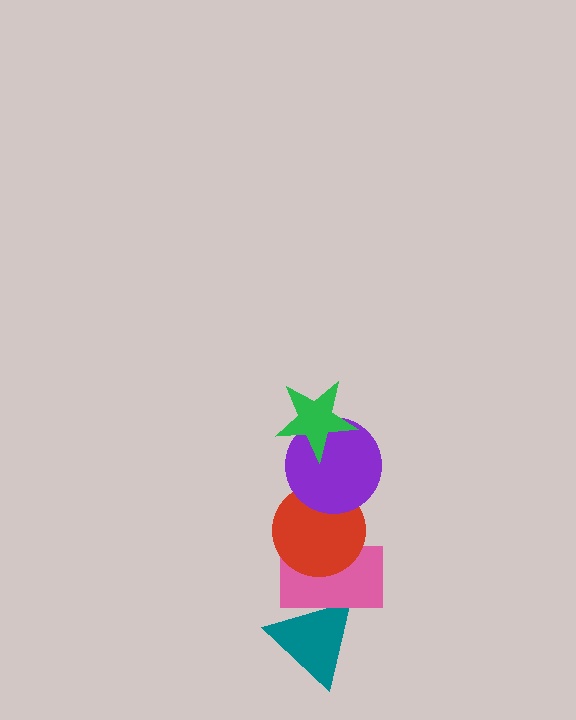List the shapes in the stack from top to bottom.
From top to bottom: the green star, the purple circle, the red circle, the pink rectangle, the teal triangle.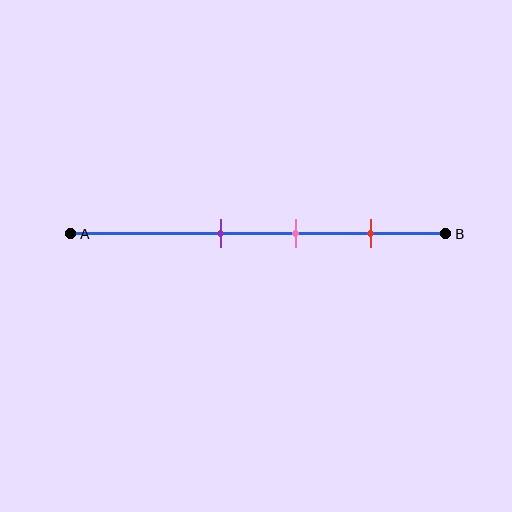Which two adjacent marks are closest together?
The purple and pink marks are the closest adjacent pair.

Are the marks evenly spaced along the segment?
Yes, the marks are approximately evenly spaced.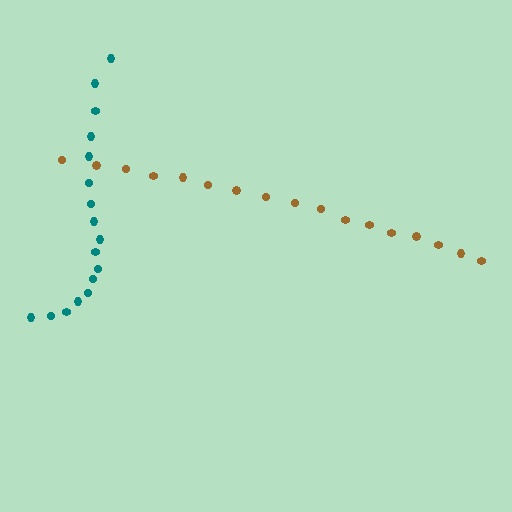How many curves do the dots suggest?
There are 2 distinct paths.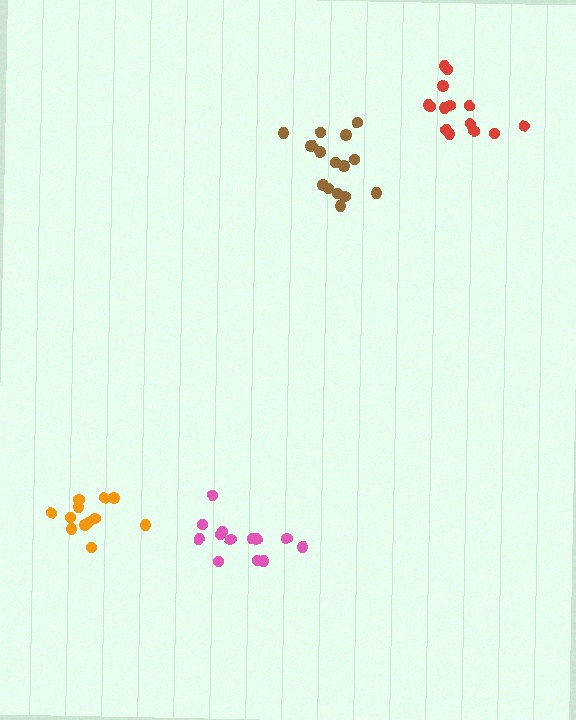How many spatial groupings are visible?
There are 4 spatial groupings.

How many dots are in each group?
Group 1: 13 dots, Group 2: 14 dots, Group 3: 16 dots, Group 4: 12 dots (55 total).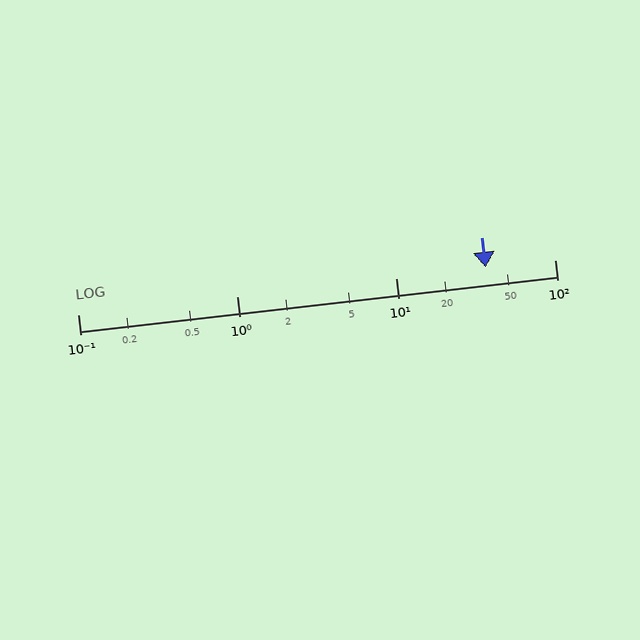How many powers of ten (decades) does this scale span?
The scale spans 3 decades, from 0.1 to 100.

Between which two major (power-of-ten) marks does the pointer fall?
The pointer is between 10 and 100.